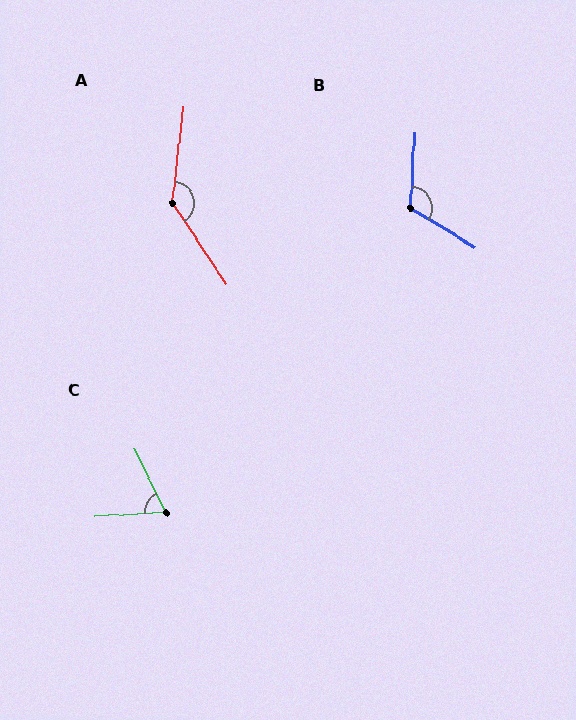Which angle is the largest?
A, at approximately 140 degrees.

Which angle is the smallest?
C, at approximately 67 degrees.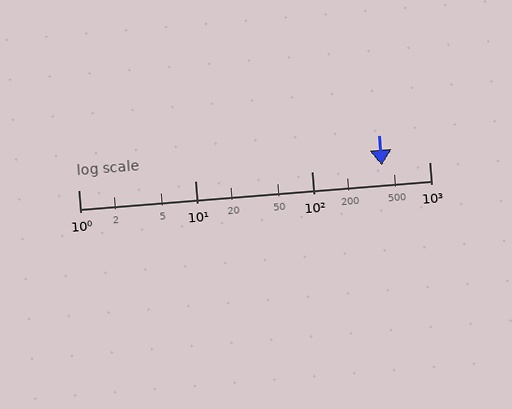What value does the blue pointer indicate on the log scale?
The pointer indicates approximately 390.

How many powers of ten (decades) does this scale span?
The scale spans 3 decades, from 1 to 1000.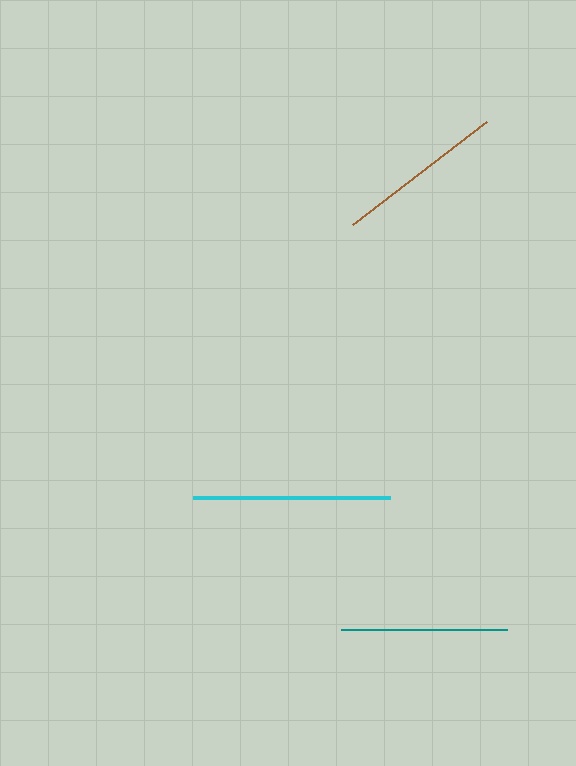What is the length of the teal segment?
The teal segment is approximately 167 pixels long.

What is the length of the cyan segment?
The cyan segment is approximately 197 pixels long.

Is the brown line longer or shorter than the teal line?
The brown line is longer than the teal line.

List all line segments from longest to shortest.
From longest to shortest: cyan, brown, teal.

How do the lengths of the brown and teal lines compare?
The brown and teal lines are approximately the same length.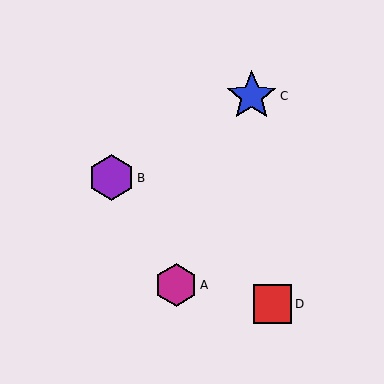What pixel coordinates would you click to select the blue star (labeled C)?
Click at (252, 96) to select the blue star C.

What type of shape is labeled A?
Shape A is a magenta hexagon.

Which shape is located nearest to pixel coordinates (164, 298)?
The magenta hexagon (labeled A) at (176, 285) is nearest to that location.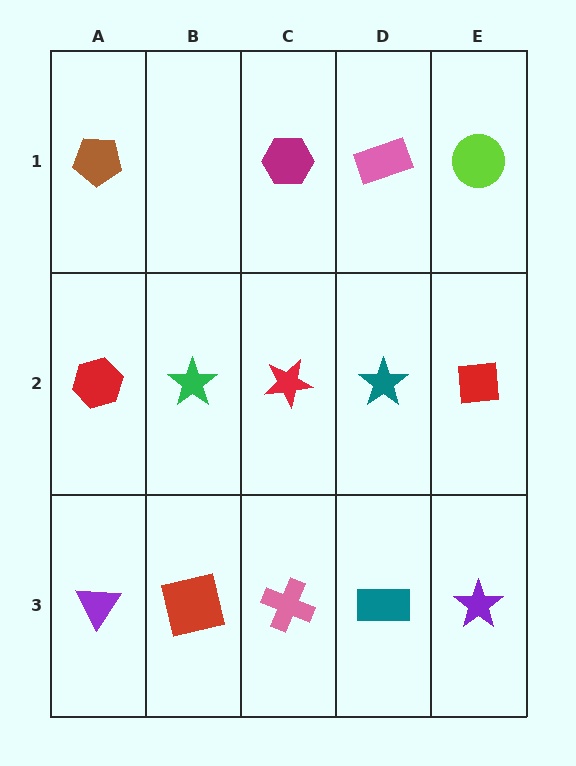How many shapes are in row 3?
5 shapes.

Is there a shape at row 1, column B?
No, that cell is empty.